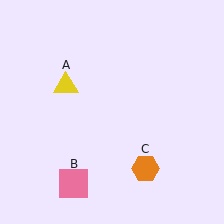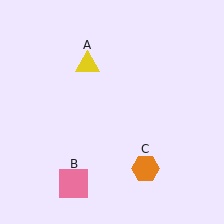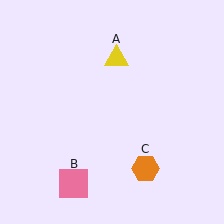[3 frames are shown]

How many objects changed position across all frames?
1 object changed position: yellow triangle (object A).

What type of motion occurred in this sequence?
The yellow triangle (object A) rotated clockwise around the center of the scene.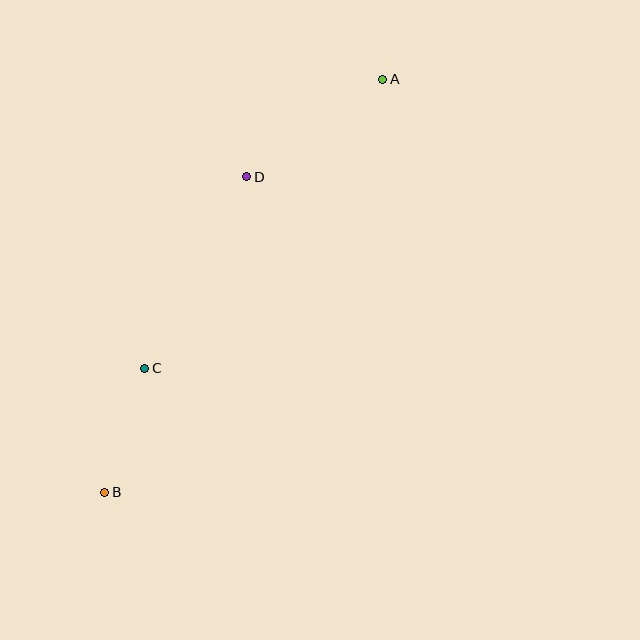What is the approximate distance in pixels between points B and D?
The distance between B and D is approximately 346 pixels.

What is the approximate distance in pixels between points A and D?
The distance between A and D is approximately 167 pixels.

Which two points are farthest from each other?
Points A and B are farthest from each other.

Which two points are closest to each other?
Points B and C are closest to each other.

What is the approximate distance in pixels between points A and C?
The distance between A and C is approximately 374 pixels.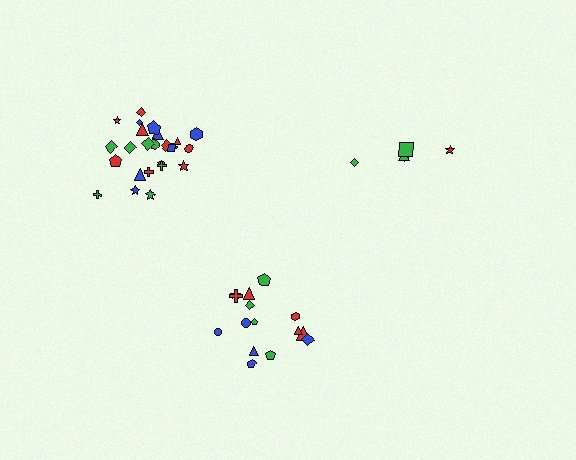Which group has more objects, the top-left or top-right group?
The top-left group.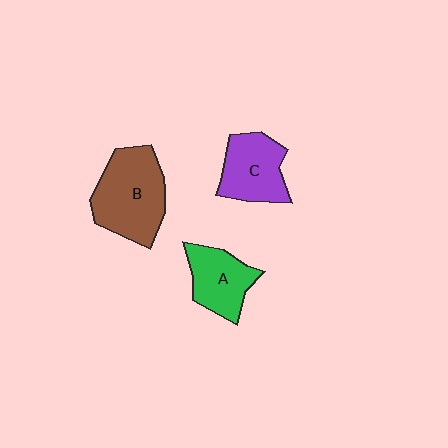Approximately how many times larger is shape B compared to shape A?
Approximately 1.5 times.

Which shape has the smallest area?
Shape A (green).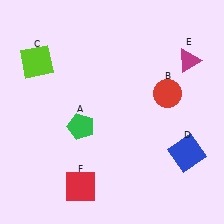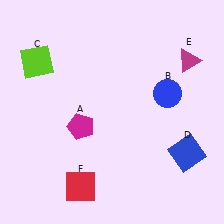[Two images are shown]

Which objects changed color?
A changed from green to magenta. B changed from red to blue.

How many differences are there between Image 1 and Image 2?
There are 2 differences between the two images.